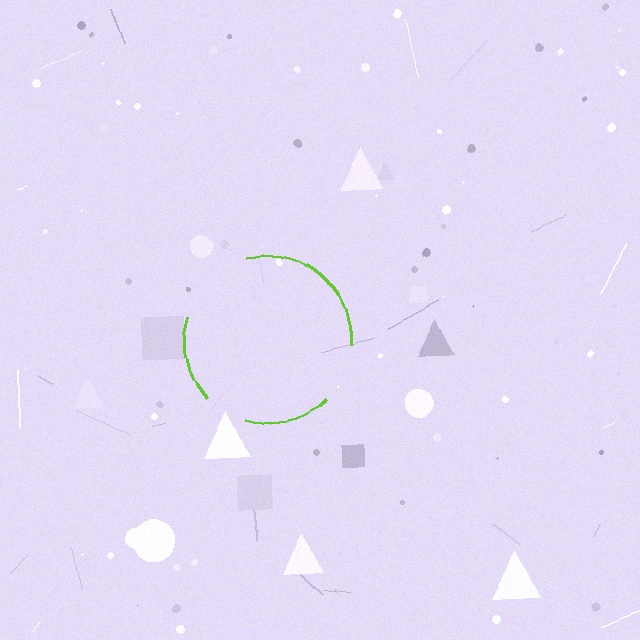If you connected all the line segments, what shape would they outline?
They would outline a circle.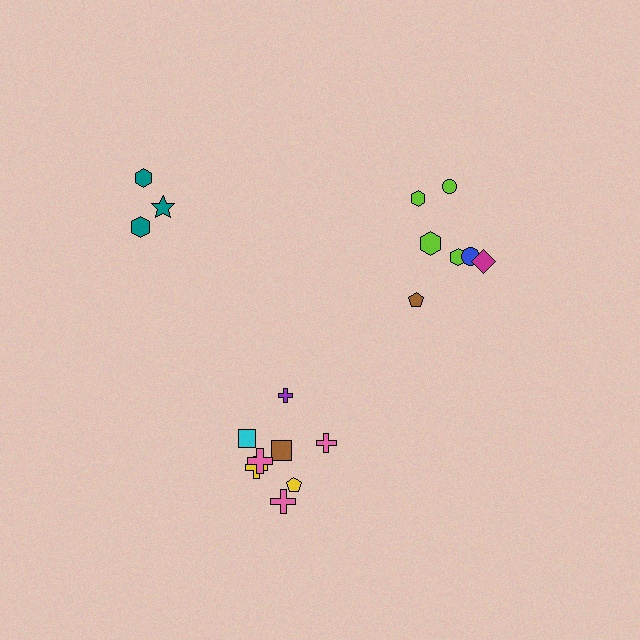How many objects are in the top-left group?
There are 3 objects.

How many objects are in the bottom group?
There are 8 objects.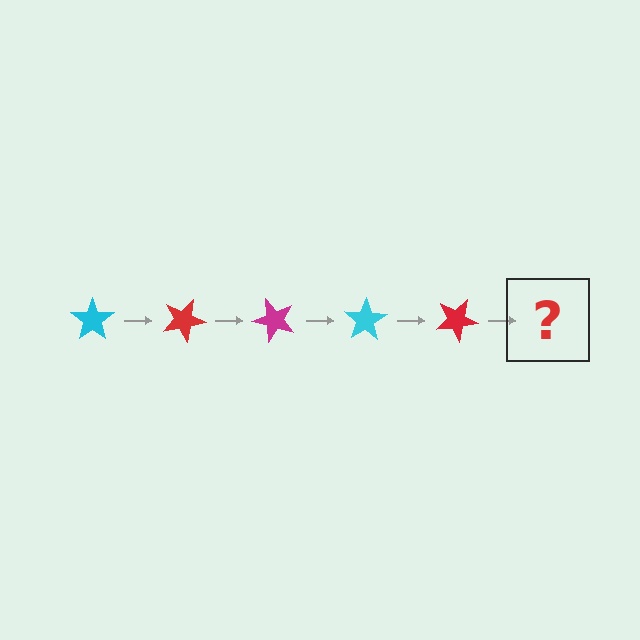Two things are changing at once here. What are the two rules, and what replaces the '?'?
The two rules are that it rotates 25 degrees each step and the color cycles through cyan, red, and magenta. The '?' should be a magenta star, rotated 125 degrees from the start.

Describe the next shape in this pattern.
It should be a magenta star, rotated 125 degrees from the start.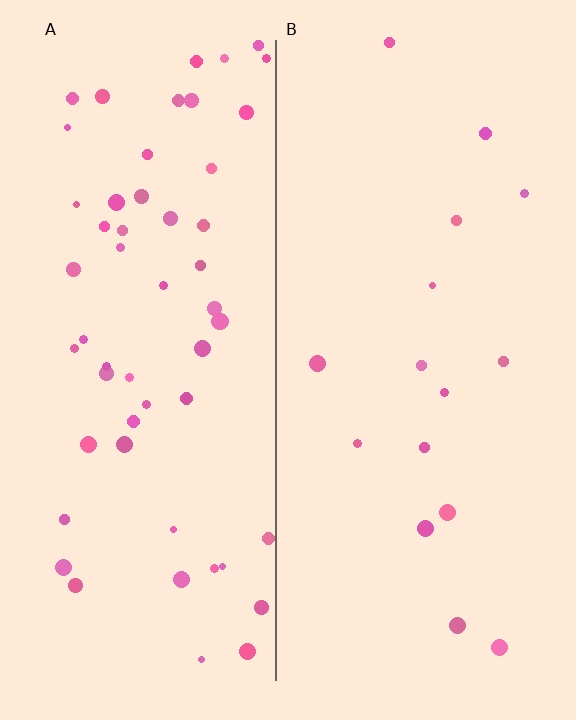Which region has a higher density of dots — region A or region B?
A (the left).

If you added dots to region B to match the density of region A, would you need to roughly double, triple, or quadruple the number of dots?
Approximately quadruple.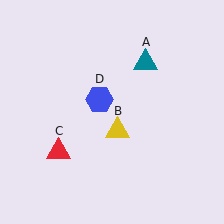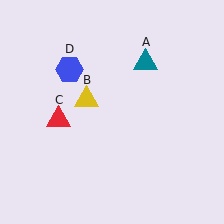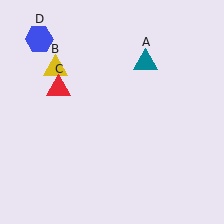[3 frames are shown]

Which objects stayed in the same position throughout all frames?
Teal triangle (object A) remained stationary.